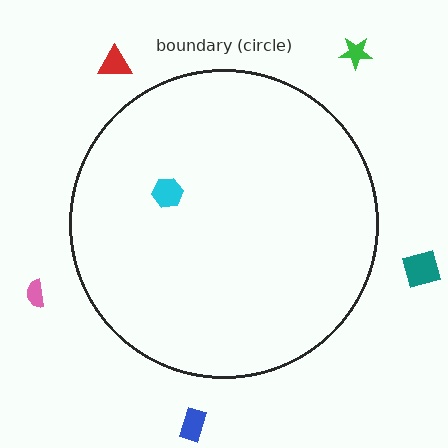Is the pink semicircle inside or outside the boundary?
Outside.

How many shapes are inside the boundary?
1 inside, 5 outside.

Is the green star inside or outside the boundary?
Outside.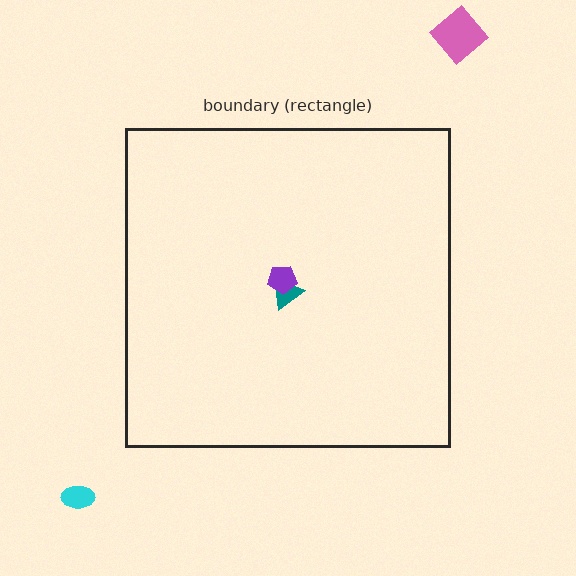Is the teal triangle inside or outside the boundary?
Inside.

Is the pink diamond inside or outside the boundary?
Outside.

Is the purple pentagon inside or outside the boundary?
Inside.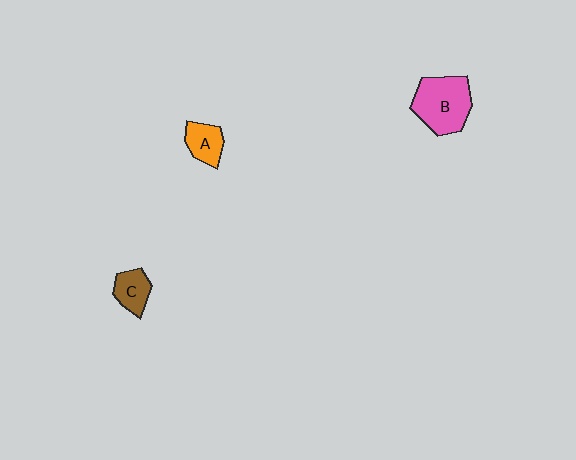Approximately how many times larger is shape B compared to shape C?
Approximately 2.2 times.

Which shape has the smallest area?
Shape C (brown).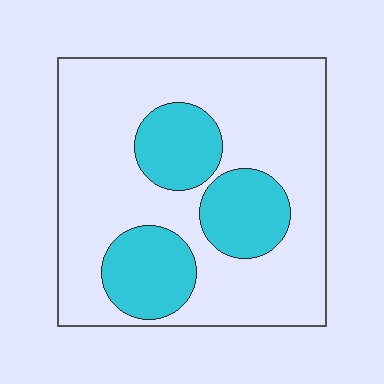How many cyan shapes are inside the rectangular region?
3.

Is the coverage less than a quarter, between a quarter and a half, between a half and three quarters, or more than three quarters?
Between a quarter and a half.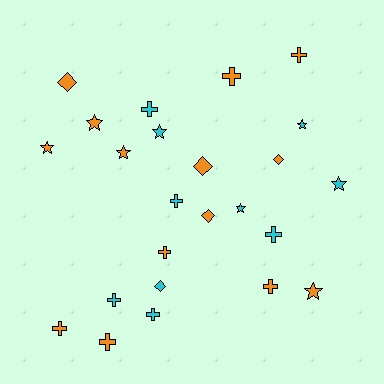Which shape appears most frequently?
Cross, with 11 objects.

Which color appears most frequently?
Orange, with 14 objects.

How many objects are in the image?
There are 24 objects.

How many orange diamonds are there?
There are 4 orange diamonds.